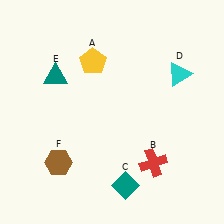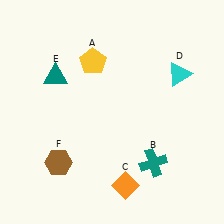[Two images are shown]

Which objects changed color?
B changed from red to teal. C changed from teal to orange.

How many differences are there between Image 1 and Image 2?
There are 2 differences between the two images.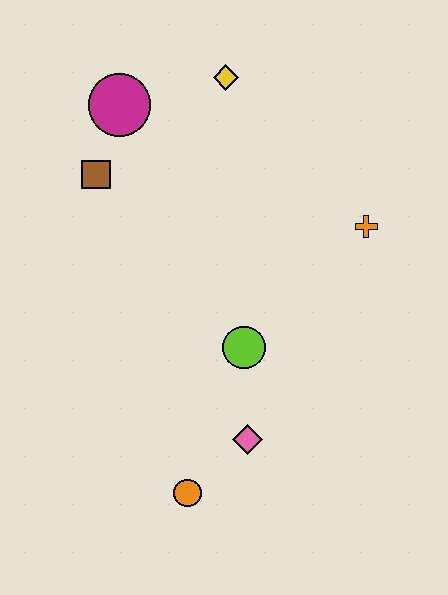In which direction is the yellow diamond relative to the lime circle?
The yellow diamond is above the lime circle.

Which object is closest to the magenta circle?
The brown square is closest to the magenta circle.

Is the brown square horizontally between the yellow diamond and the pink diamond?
No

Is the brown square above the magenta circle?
No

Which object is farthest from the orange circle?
The yellow diamond is farthest from the orange circle.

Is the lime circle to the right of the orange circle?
Yes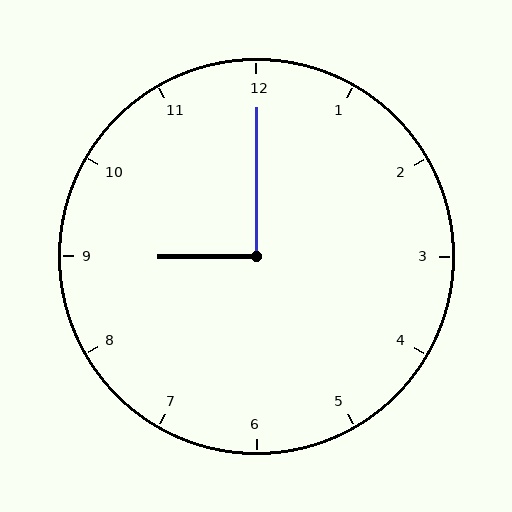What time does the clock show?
9:00.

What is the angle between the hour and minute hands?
Approximately 90 degrees.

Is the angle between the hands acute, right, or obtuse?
It is right.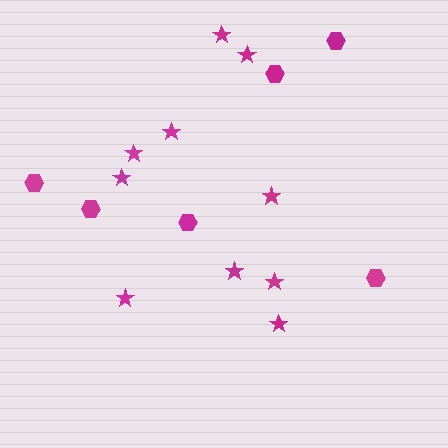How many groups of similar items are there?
There are 2 groups: one group of hexagons (6) and one group of stars (10).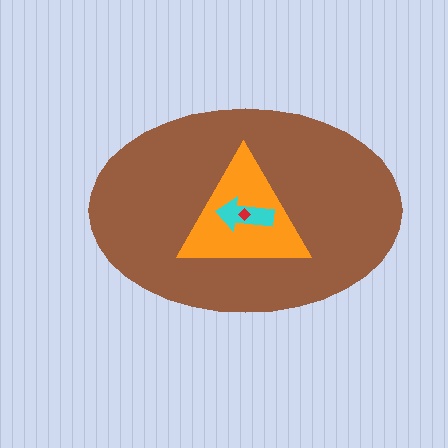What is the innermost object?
The red diamond.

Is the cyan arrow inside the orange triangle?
Yes.